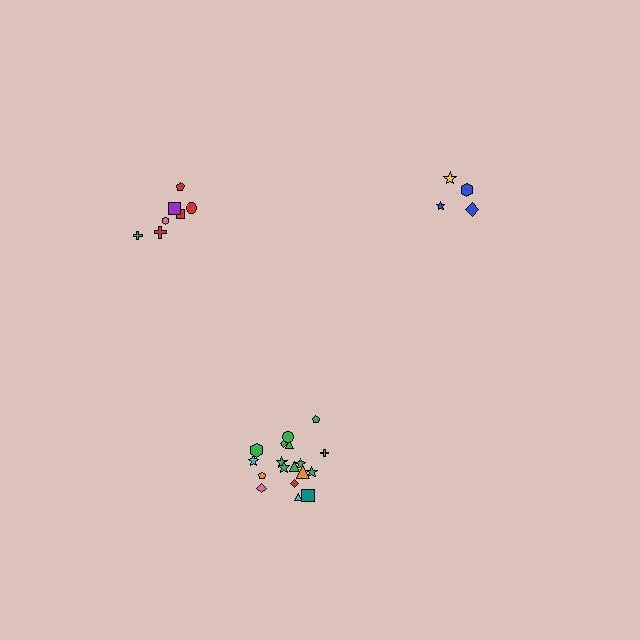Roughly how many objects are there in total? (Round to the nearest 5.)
Roughly 30 objects in total.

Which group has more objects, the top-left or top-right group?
The top-left group.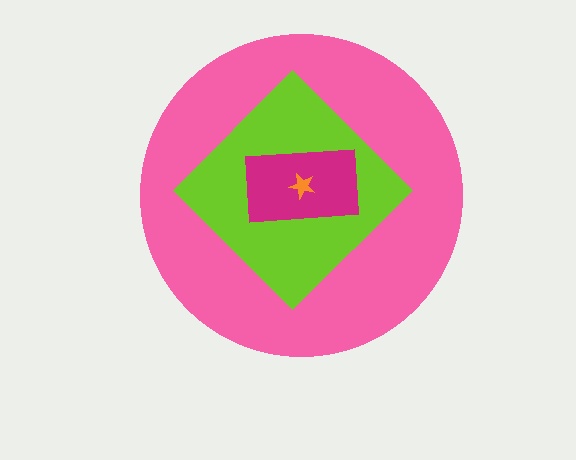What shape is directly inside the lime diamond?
The magenta rectangle.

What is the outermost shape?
The pink circle.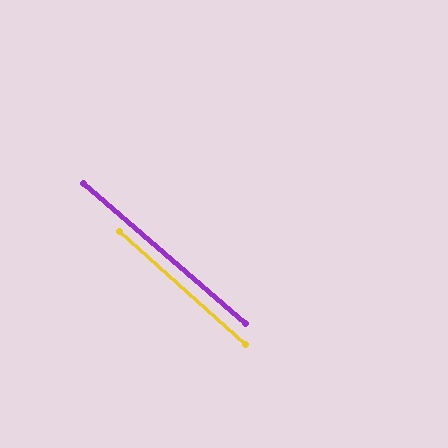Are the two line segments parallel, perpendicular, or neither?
Parallel — their directions differ by only 1.0°.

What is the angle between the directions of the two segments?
Approximately 1 degree.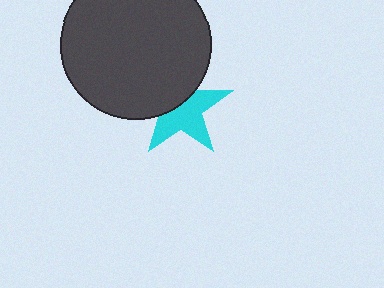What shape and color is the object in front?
The object in front is a dark gray circle.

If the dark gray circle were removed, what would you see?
You would see the complete cyan star.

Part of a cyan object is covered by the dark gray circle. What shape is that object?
It is a star.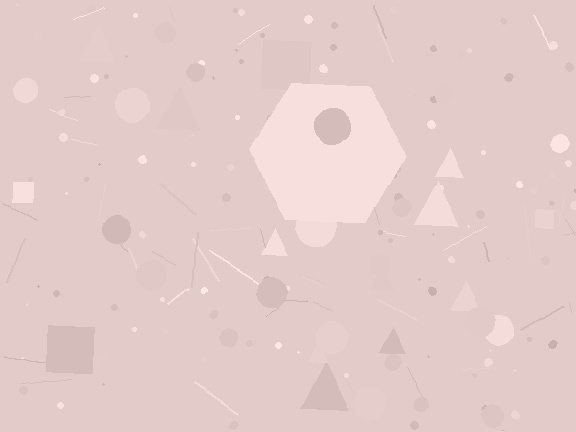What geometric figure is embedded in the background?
A hexagon is embedded in the background.